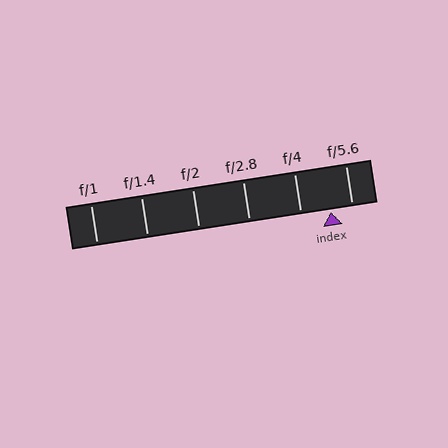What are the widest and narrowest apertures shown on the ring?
The widest aperture shown is f/1 and the narrowest is f/5.6.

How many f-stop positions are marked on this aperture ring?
There are 6 f-stop positions marked.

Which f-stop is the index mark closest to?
The index mark is closest to f/5.6.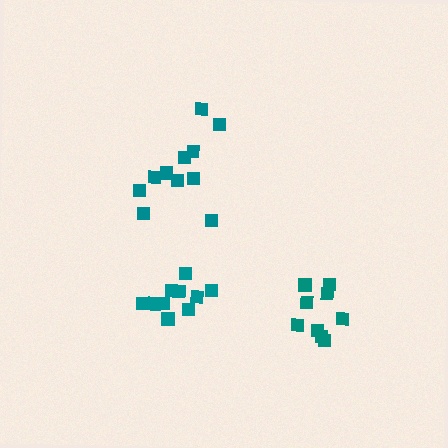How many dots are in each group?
Group 1: 9 dots, Group 2: 10 dots, Group 3: 11 dots (30 total).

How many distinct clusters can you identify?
There are 3 distinct clusters.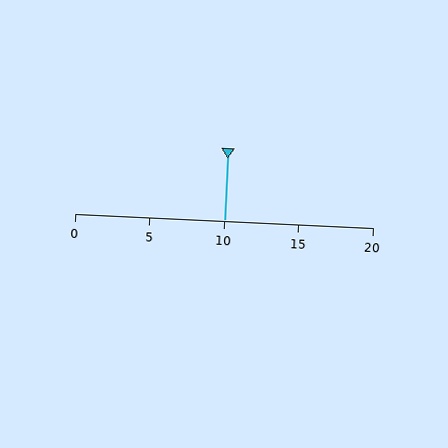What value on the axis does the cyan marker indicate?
The marker indicates approximately 10.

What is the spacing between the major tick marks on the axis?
The major ticks are spaced 5 apart.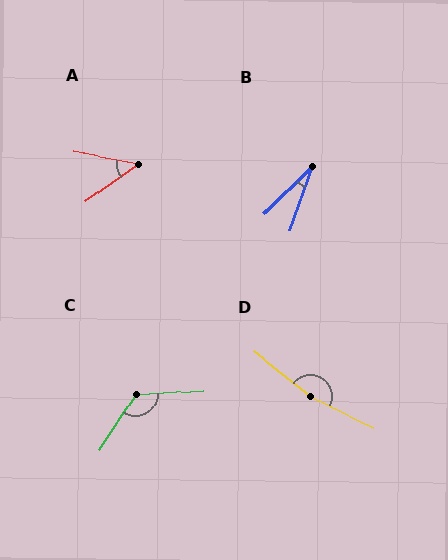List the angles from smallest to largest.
B (25°), A (46°), C (127°), D (167°).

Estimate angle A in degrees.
Approximately 46 degrees.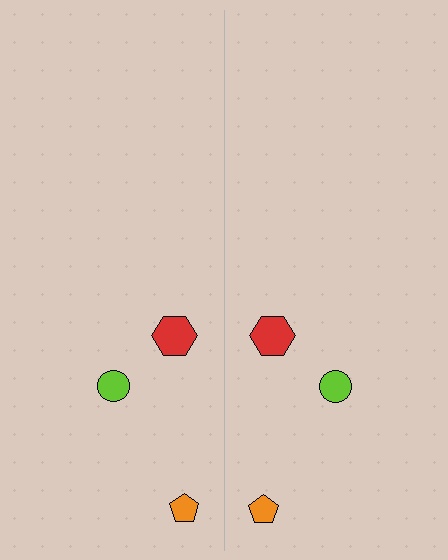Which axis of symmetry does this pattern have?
The pattern has a vertical axis of symmetry running through the center of the image.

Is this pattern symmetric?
Yes, this pattern has bilateral (reflection) symmetry.